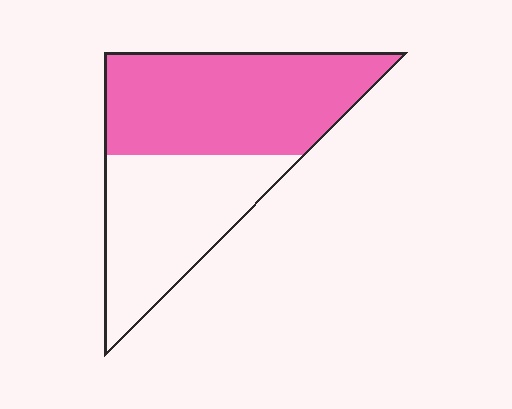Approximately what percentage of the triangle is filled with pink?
Approximately 55%.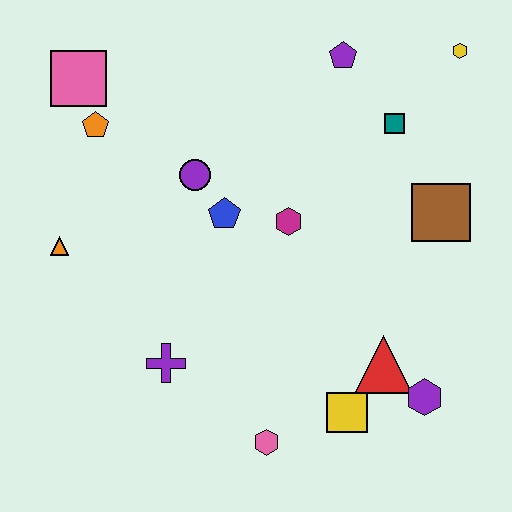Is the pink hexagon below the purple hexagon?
Yes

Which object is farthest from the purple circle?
The purple hexagon is farthest from the purple circle.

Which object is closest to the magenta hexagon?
The blue pentagon is closest to the magenta hexagon.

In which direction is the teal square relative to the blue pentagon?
The teal square is to the right of the blue pentagon.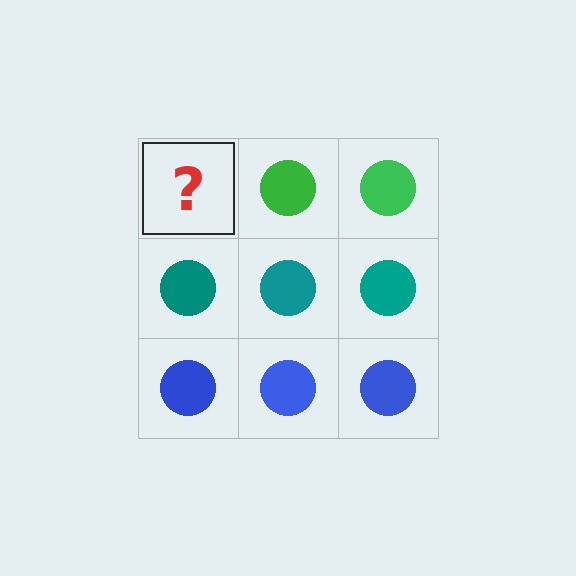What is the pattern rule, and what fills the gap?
The rule is that each row has a consistent color. The gap should be filled with a green circle.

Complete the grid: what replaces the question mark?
The question mark should be replaced with a green circle.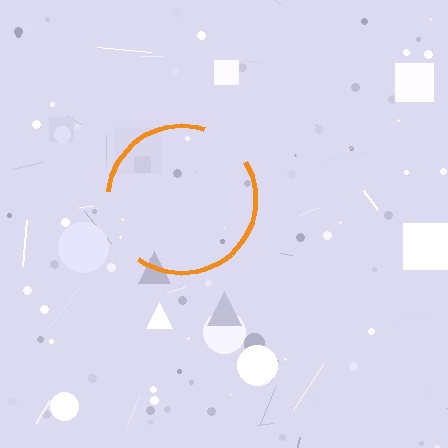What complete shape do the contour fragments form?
The contour fragments form a circle.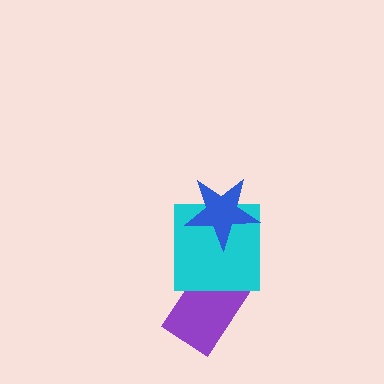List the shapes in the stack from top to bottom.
From top to bottom: the blue star, the cyan square, the purple rectangle.